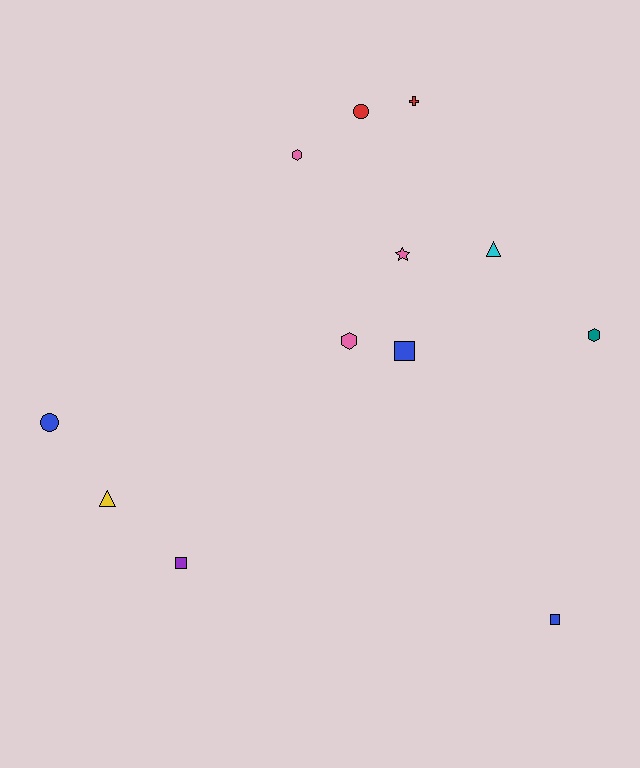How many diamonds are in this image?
There are no diamonds.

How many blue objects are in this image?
There are 3 blue objects.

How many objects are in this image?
There are 12 objects.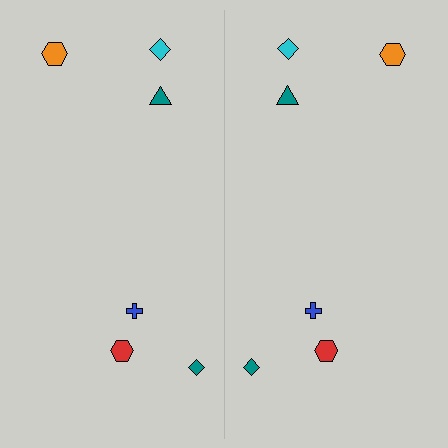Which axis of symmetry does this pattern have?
The pattern has a vertical axis of symmetry running through the center of the image.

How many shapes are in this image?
There are 12 shapes in this image.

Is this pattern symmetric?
Yes, this pattern has bilateral (reflection) symmetry.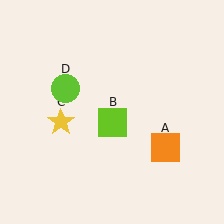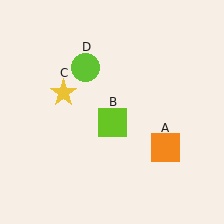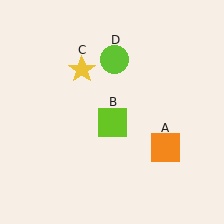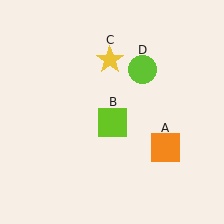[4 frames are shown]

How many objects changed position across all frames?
2 objects changed position: yellow star (object C), lime circle (object D).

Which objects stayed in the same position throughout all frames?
Orange square (object A) and lime square (object B) remained stationary.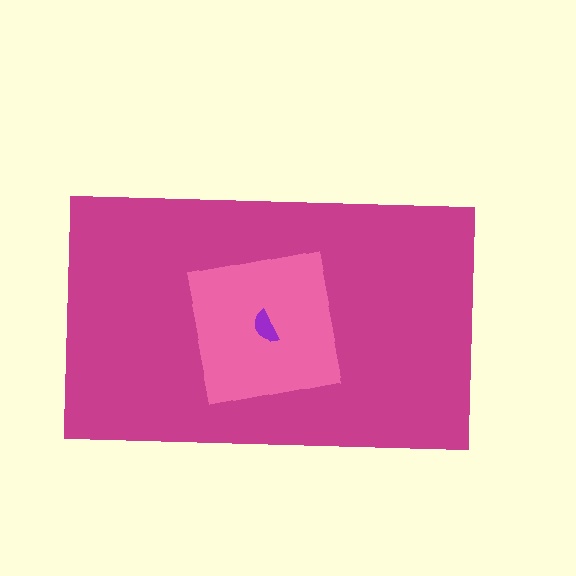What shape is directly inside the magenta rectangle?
The pink square.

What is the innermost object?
The purple semicircle.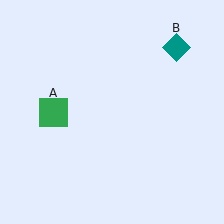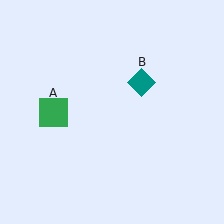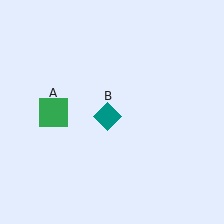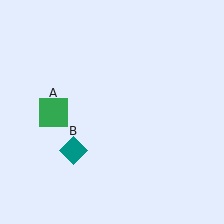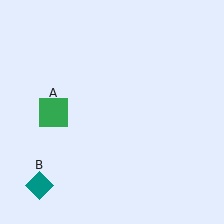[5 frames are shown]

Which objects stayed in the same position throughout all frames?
Green square (object A) remained stationary.